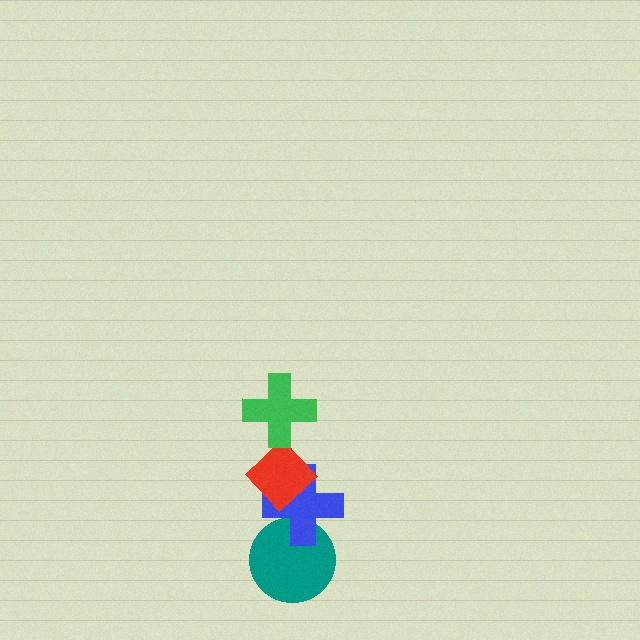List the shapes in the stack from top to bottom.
From top to bottom: the green cross, the red diamond, the blue cross, the teal circle.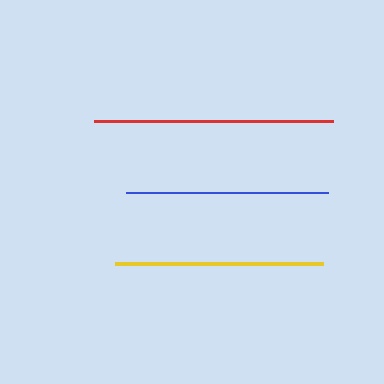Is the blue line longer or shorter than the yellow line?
The yellow line is longer than the blue line.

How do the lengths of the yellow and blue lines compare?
The yellow and blue lines are approximately the same length.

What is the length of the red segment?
The red segment is approximately 239 pixels long.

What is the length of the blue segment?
The blue segment is approximately 203 pixels long.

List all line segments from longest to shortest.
From longest to shortest: red, yellow, blue.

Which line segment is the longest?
The red line is the longest at approximately 239 pixels.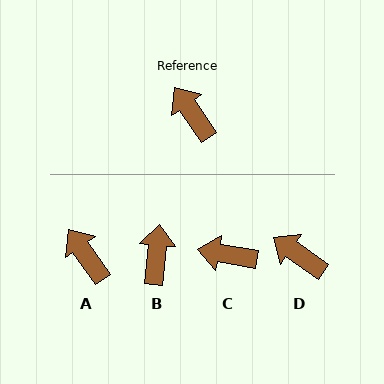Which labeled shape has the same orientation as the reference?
A.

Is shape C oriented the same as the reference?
No, it is off by about 45 degrees.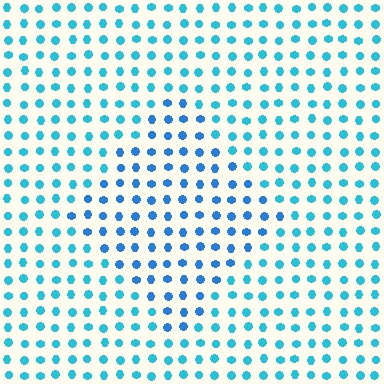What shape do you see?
I see a diamond.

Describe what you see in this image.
The image is filled with small cyan elements in a uniform arrangement. A diamond-shaped region is visible where the elements are tinted to a slightly different hue, forming a subtle color boundary.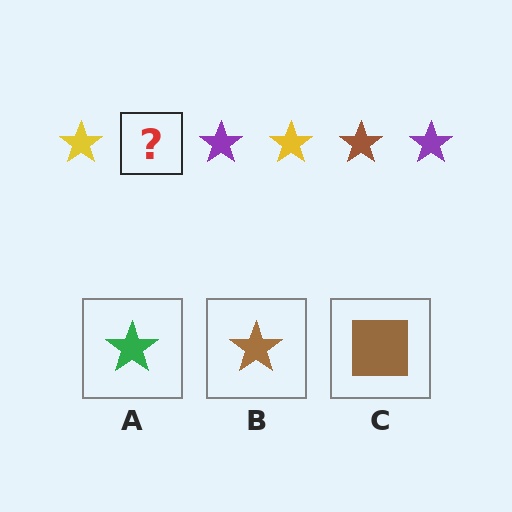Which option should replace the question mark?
Option B.